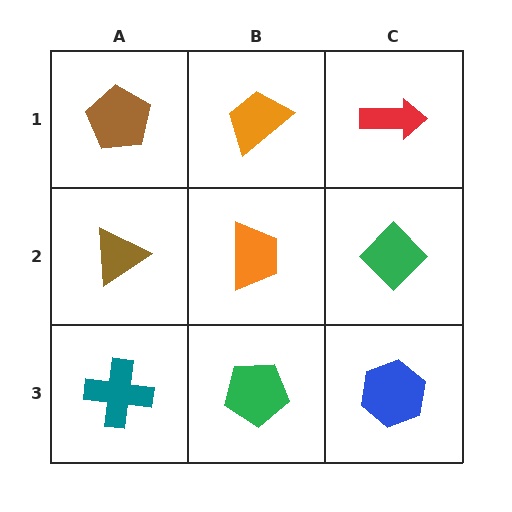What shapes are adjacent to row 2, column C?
A red arrow (row 1, column C), a blue hexagon (row 3, column C), an orange trapezoid (row 2, column B).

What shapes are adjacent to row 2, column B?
An orange trapezoid (row 1, column B), a green pentagon (row 3, column B), a brown triangle (row 2, column A), a green diamond (row 2, column C).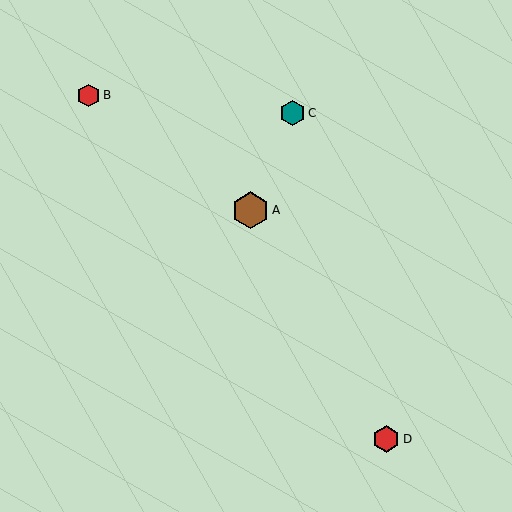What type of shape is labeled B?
Shape B is a red hexagon.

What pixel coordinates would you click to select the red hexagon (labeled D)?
Click at (386, 439) to select the red hexagon D.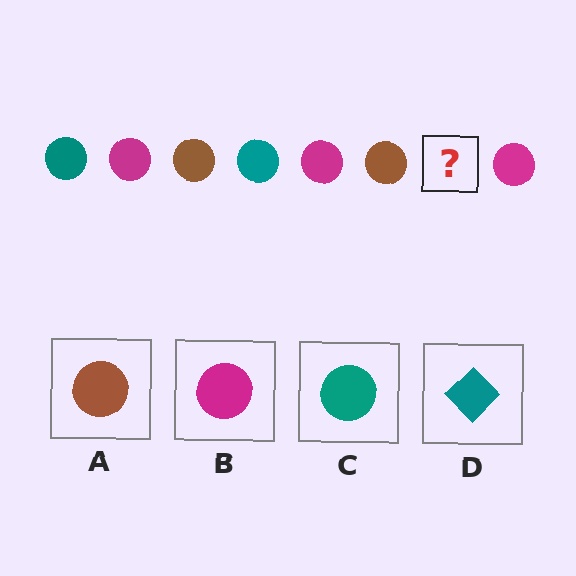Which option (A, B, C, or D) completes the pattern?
C.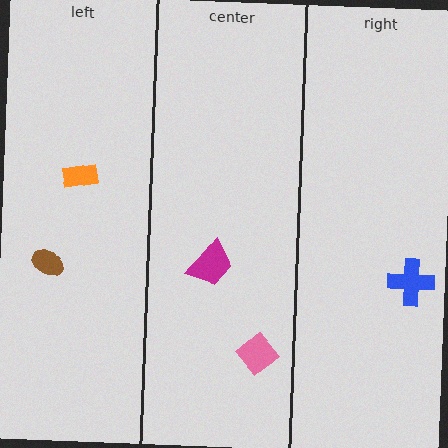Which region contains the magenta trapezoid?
The center region.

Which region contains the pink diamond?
The center region.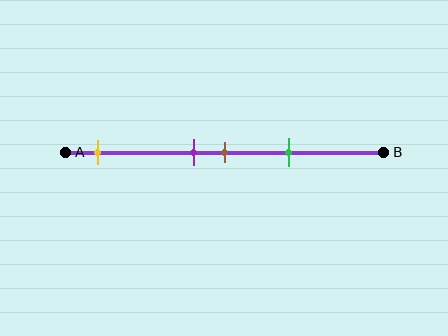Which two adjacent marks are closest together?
The purple and brown marks are the closest adjacent pair.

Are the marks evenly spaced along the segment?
No, the marks are not evenly spaced.